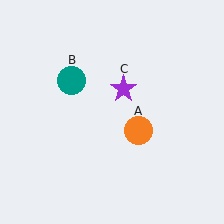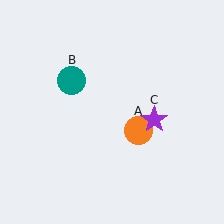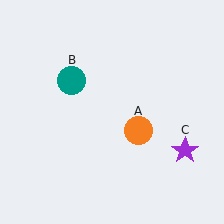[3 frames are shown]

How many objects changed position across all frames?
1 object changed position: purple star (object C).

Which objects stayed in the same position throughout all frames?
Orange circle (object A) and teal circle (object B) remained stationary.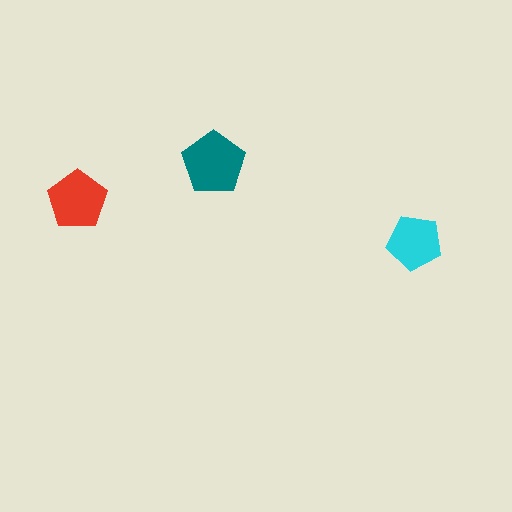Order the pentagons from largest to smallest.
the teal one, the red one, the cyan one.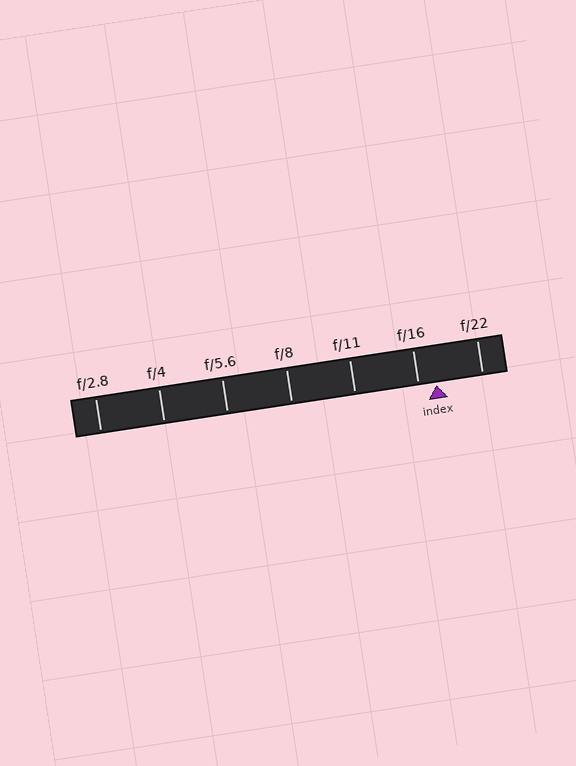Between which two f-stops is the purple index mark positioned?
The index mark is between f/16 and f/22.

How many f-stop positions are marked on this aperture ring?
There are 7 f-stop positions marked.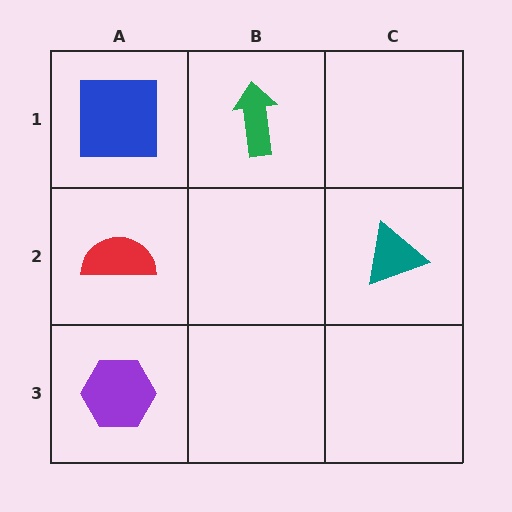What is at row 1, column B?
A green arrow.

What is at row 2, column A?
A red semicircle.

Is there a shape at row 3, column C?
No, that cell is empty.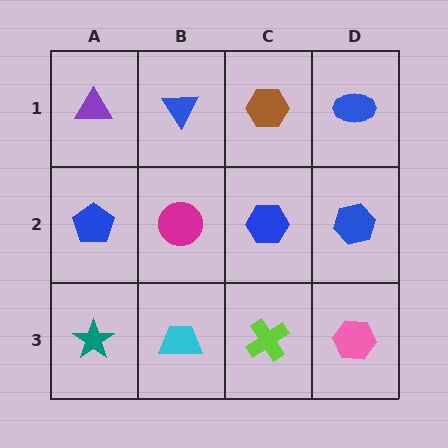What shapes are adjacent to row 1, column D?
A blue hexagon (row 2, column D), a brown hexagon (row 1, column C).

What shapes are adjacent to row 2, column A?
A purple triangle (row 1, column A), a teal star (row 3, column A), a magenta circle (row 2, column B).